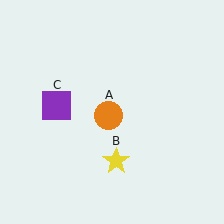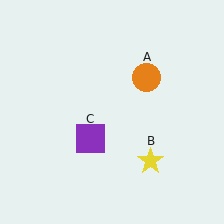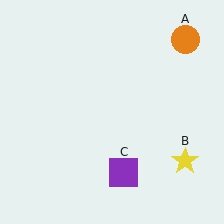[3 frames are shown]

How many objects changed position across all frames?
3 objects changed position: orange circle (object A), yellow star (object B), purple square (object C).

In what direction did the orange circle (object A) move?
The orange circle (object A) moved up and to the right.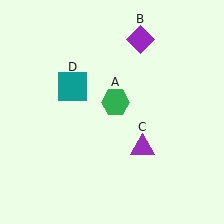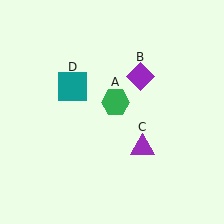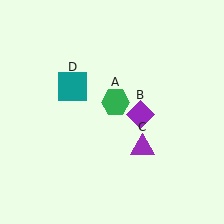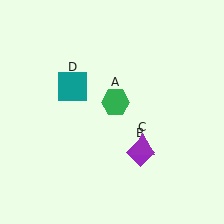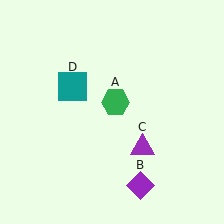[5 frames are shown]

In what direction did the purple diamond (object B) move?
The purple diamond (object B) moved down.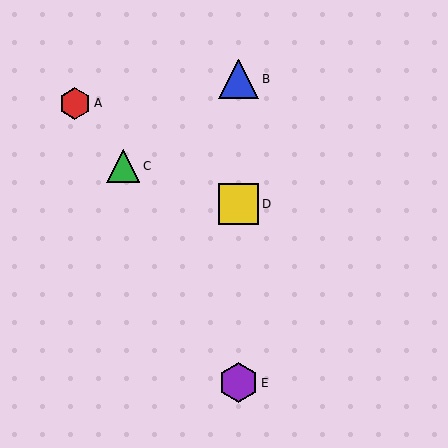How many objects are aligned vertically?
3 objects (B, D, E) are aligned vertically.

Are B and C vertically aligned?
No, B is at x≈239 and C is at x≈123.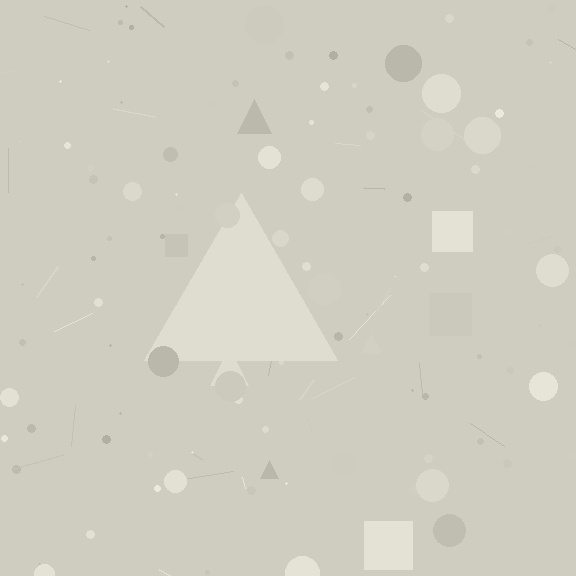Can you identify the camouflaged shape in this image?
The camouflaged shape is a triangle.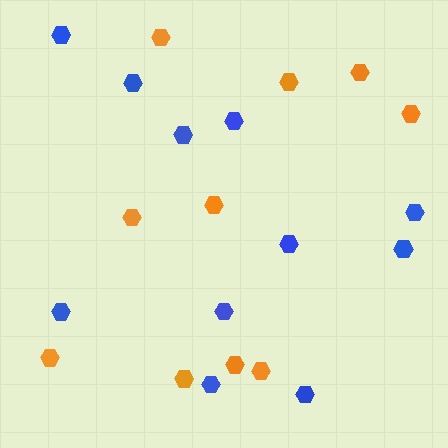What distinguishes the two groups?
There are 2 groups: one group of orange hexagons (10) and one group of blue hexagons (11).